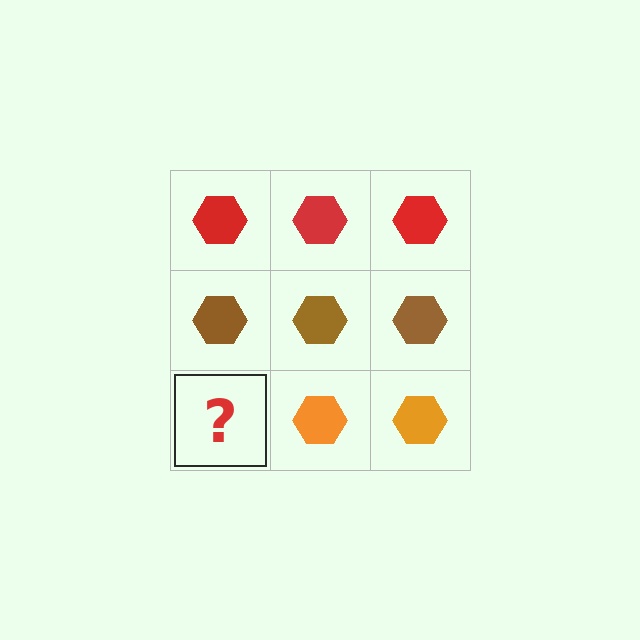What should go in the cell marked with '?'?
The missing cell should contain an orange hexagon.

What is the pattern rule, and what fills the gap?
The rule is that each row has a consistent color. The gap should be filled with an orange hexagon.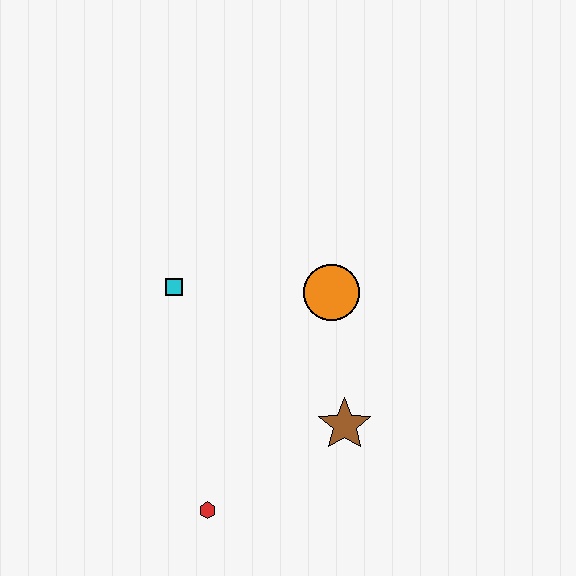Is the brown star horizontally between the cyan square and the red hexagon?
No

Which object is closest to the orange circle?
The brown star is closest to the orange circle.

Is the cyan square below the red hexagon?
No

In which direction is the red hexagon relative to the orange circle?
The red hexagon is below the orange circle.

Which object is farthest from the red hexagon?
The orange circle is farthest from the red hexagon.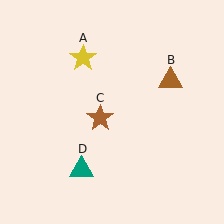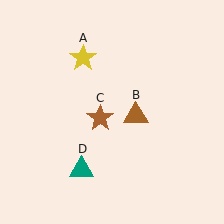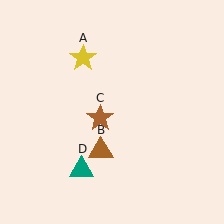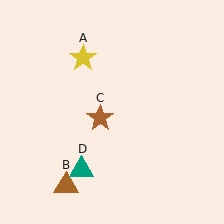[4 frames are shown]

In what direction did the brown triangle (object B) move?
The brown triangle (object B) moved down and to the left.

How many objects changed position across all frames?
1 object changed position: brown triangle (object B).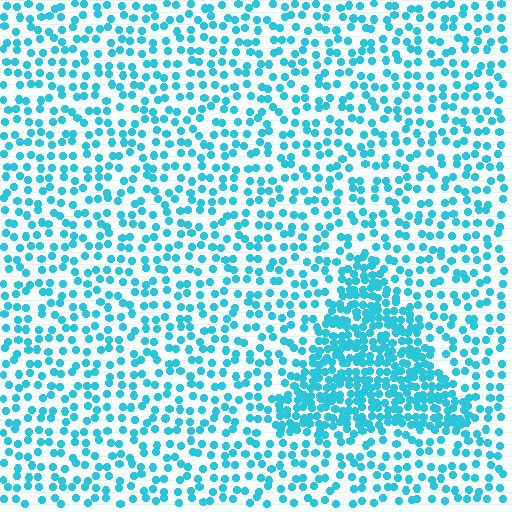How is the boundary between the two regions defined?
The boundary is defined by a change in element density (approximately 2.4x ratio). All elements are the same color, size, and shape.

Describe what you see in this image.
The image contains small cyan elements arranged at two different densities. A triangle-shaped region is visible where the elements are more densely packed than the surrounding area.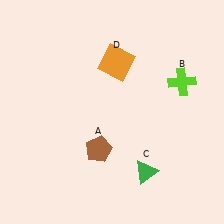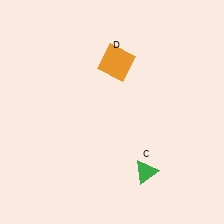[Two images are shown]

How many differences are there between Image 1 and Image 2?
There are 2 differences between the two images.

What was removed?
The brown pentagon (A), the lime cross (B) were removed in Image 2.